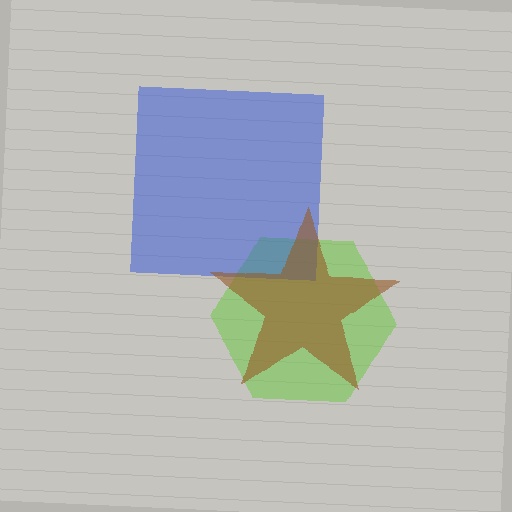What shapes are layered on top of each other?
The layered shapes are: a lime hexagon, a blue square, a brown star.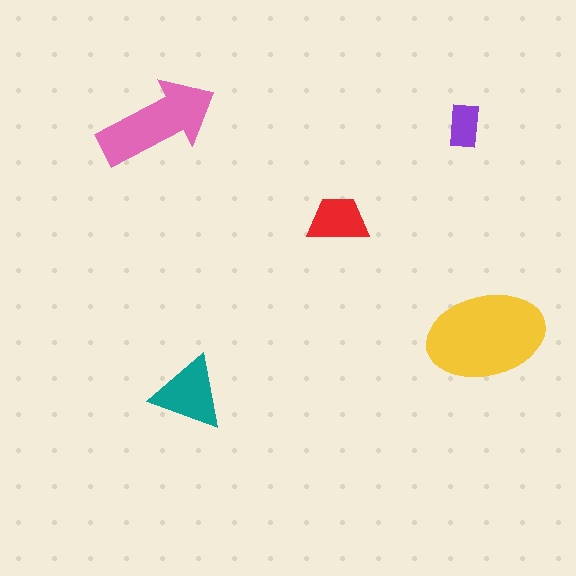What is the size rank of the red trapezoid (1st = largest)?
4th.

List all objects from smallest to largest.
The purple rectangle, the red trapezoid, the teal triangle, the pink arrow, the yellow ellipse.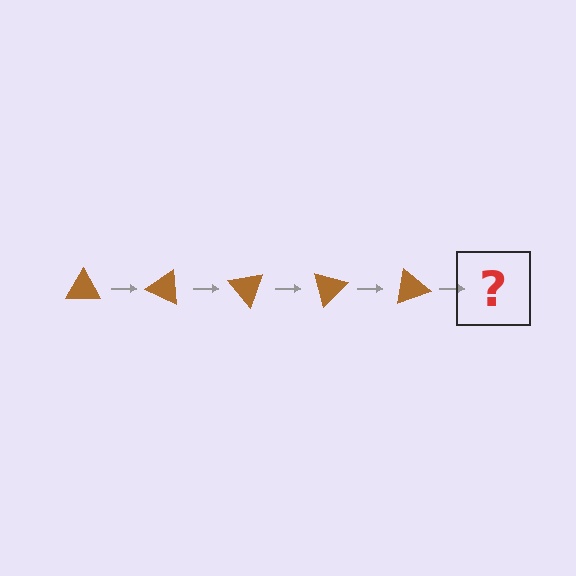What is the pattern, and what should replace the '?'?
The pattern is that the triangle rotates 25 degrees each step. The '?' should be a brown triangle rotated 125 degrees.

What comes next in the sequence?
The next element should be a brown triangle rotated 125 degrees.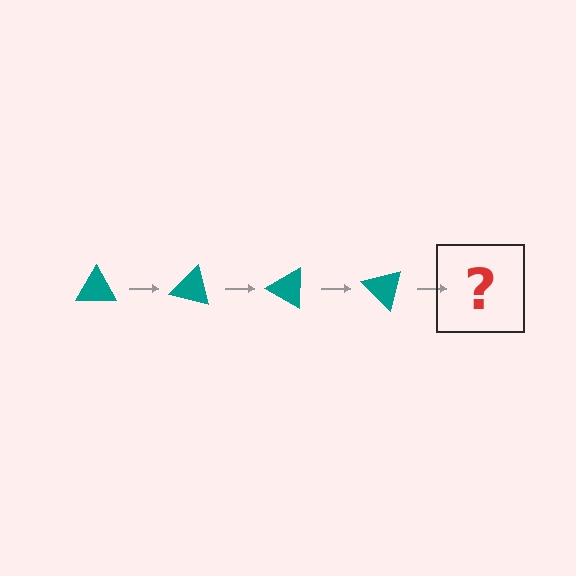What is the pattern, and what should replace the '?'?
The pattern is that the triangle rotates 15 degrees each step. The '?' should be a teal triangle rotated 60 degrees.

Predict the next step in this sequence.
The next step is a teal triangle rotated 60 degrees.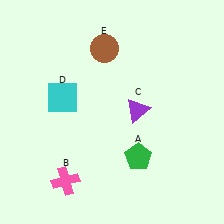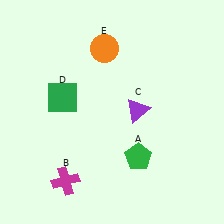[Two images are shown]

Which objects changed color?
B changed from pink to magenta. D changed from cyan to green. E changed from brown to orange.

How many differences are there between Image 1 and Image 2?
There are 3 differences between the two images.